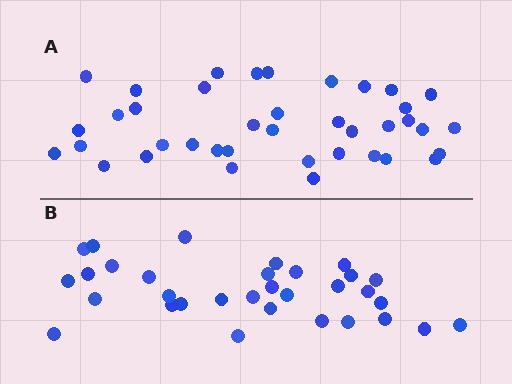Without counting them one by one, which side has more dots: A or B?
Region A (the top region) has more dots.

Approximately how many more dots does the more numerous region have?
Region A has roughly 8 or so more dots than region B.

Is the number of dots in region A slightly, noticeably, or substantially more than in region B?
Region A has only slightly more — the two regions are fairly close. The ratio is roughly 1.2 to 1.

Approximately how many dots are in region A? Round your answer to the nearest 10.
About 40 dots. (The exact count is 39, which rounds to 40.)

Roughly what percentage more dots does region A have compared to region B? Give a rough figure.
About 20% more.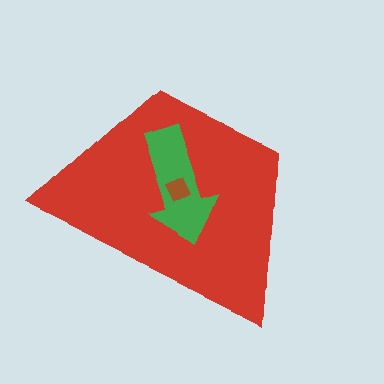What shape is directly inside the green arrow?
The brown diamond.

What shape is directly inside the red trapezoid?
The green arrow.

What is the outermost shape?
The red trapezoid.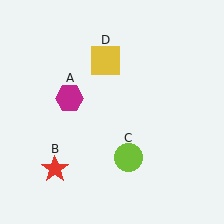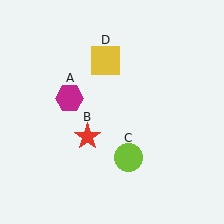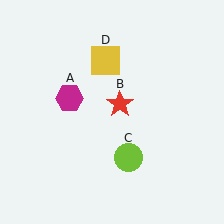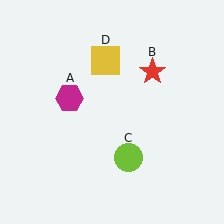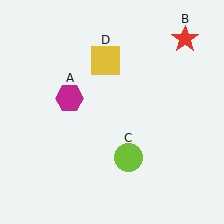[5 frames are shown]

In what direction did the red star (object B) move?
The red star (object B) moved up and to the right.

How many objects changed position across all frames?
1 object changed position: red star (object B).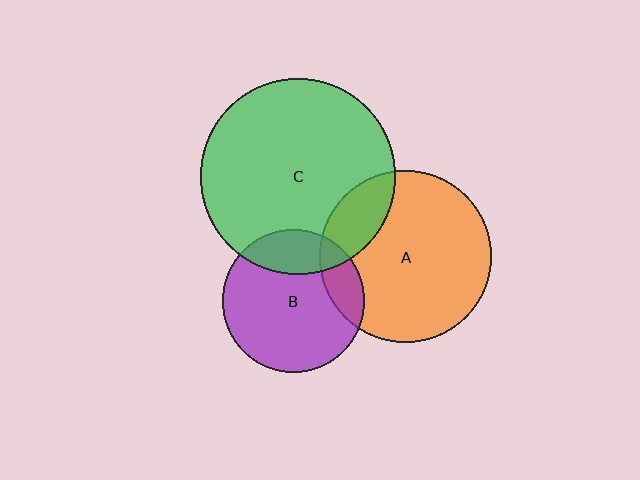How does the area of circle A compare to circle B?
Approximately 1.5 times.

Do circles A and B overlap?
Yes.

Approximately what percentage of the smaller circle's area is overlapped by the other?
Approximately 15%.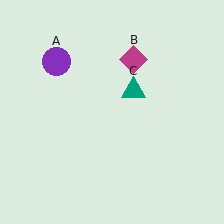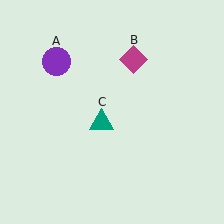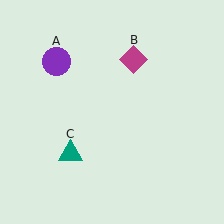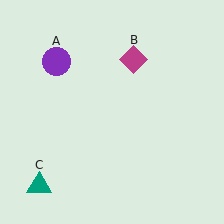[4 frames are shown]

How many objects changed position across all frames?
1 object changed position: teal triangle (object C).